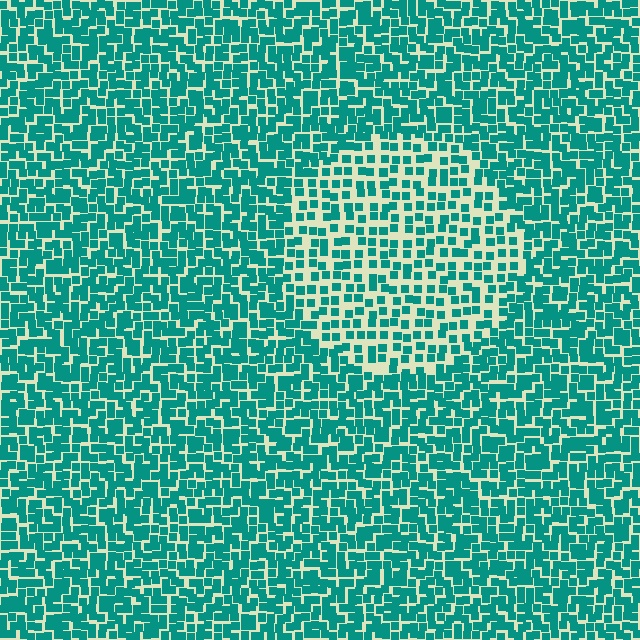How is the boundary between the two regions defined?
The boundary is defined by a change in element density (approximately 1.8x ratio). All elements are the same color, size, and shape.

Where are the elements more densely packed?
The elements are more densely packed outside the circle boundary.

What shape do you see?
I see a circle.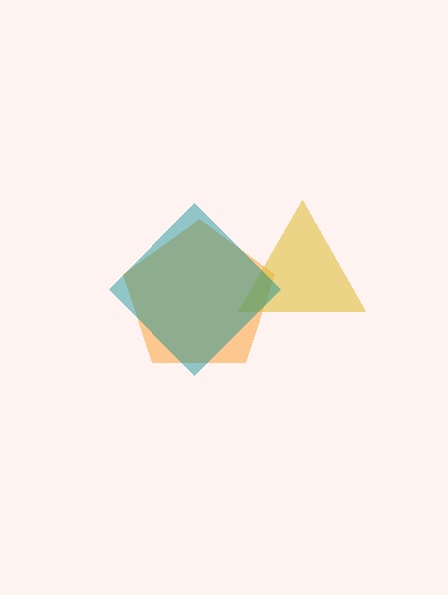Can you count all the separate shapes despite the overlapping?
Yes, there are 3 separate shapes.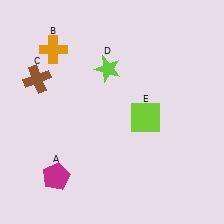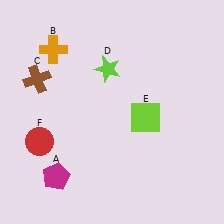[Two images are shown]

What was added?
A red circle (F) was added in Image 2.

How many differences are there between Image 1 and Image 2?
There is 1 difference between the two images.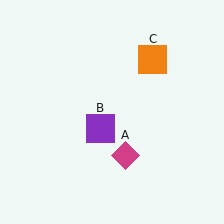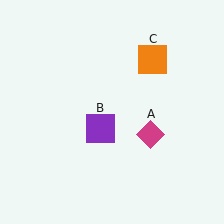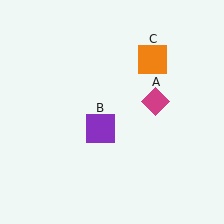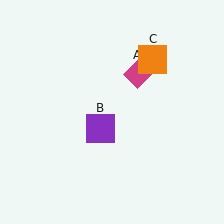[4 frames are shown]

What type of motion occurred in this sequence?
The magenta diamond (object A) rotated counterclockwise around the center of the scene.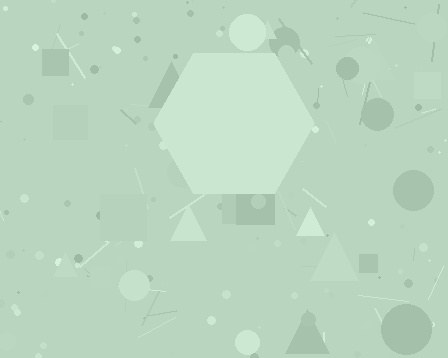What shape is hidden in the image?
A hexagon is hidden in the image.